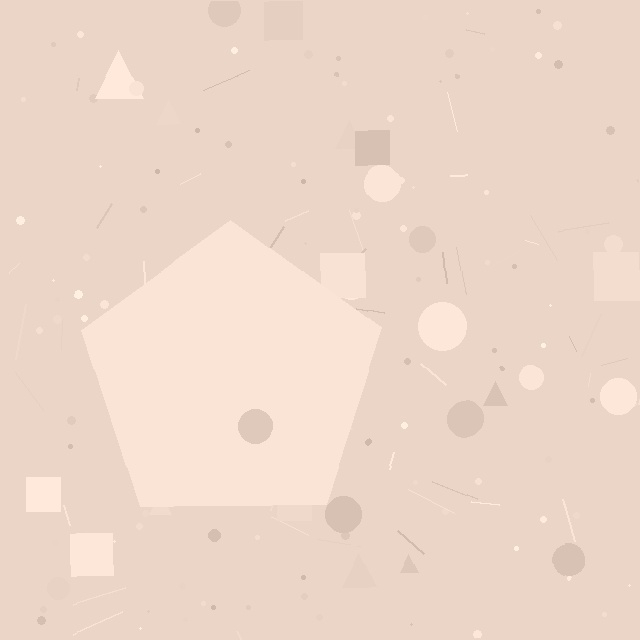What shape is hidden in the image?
A pentagon is hidden in the image.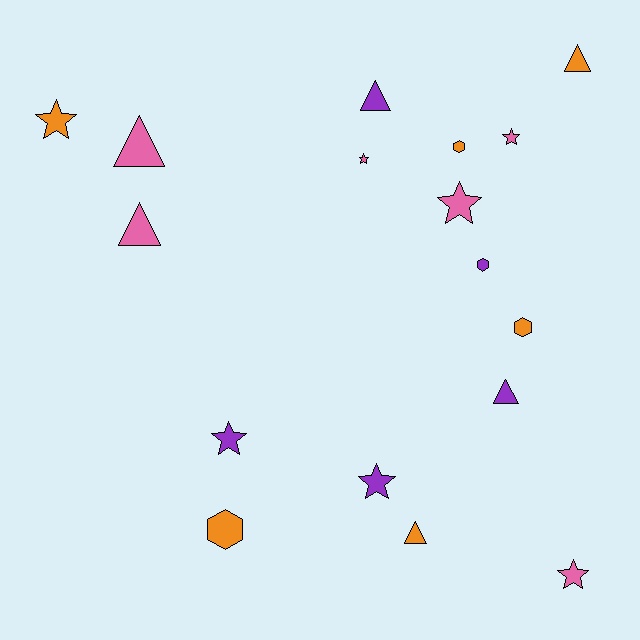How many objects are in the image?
There are 17 objects.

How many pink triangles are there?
There are 2 pink triangles.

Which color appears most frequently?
Orange, with 6 objects.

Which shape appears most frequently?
Star, with 7 objects.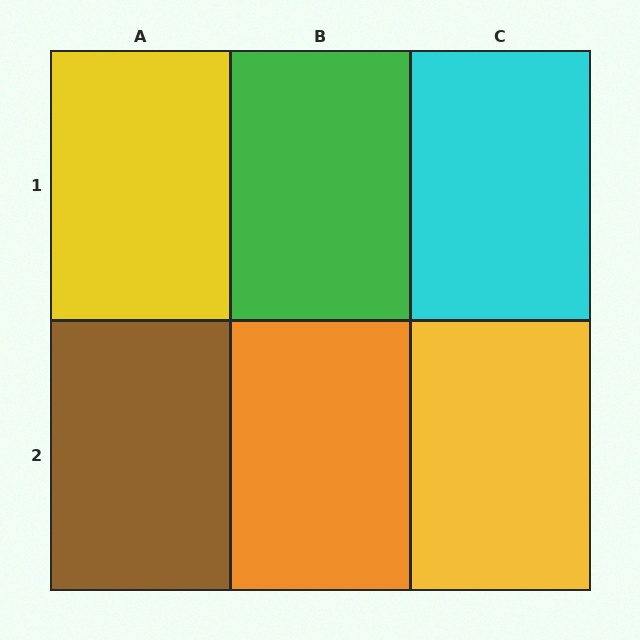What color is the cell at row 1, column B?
Green.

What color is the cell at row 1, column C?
Cyan.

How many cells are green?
1 cell is green.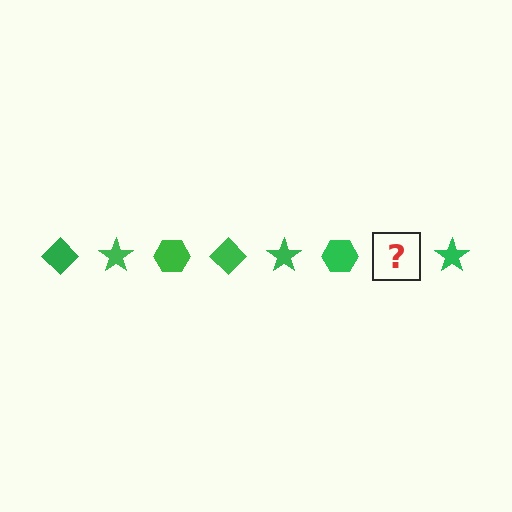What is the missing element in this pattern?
The missing element is a green diamond.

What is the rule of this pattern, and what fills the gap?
The rule is that the pattern cycles through diamond, star, hexagon shapes in green. The gap should be filled with a green diamond.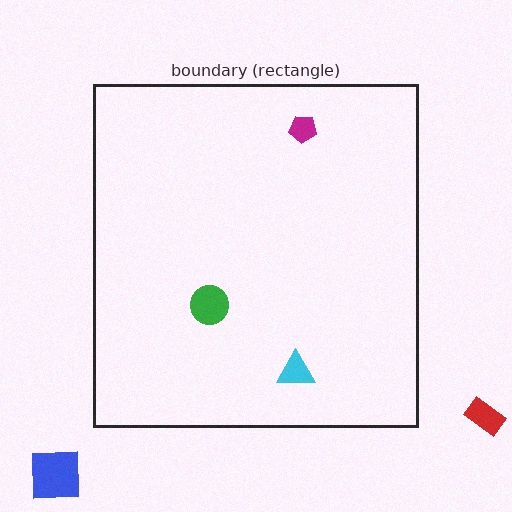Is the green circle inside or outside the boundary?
Inside.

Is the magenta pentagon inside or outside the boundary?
Inside.